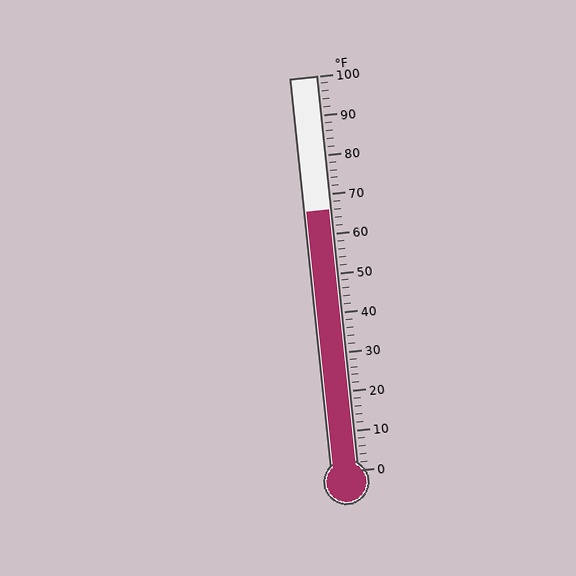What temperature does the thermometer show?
The thermometer shows approximately 66°F.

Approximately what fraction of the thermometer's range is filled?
The thermometer is filled to approximately 65% of its range.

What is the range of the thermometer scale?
The thermometer scale ranges from 0°F to 100°F.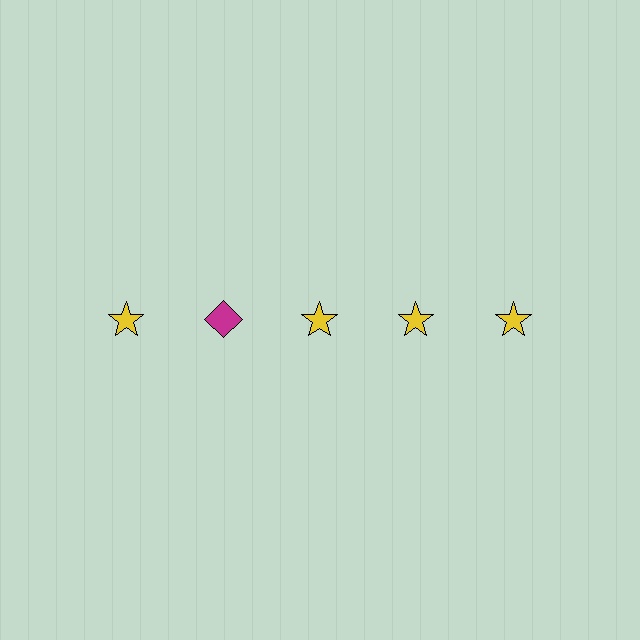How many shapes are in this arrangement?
There are 5 shapes arranged in a grid pattern.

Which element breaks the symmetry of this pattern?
The magenta diamond in the top row, second from left column breaks the symmetry. All other shapes are yellow stars.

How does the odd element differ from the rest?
It differs in both color (magenta instead of yellow) and shape (diamond instead of star).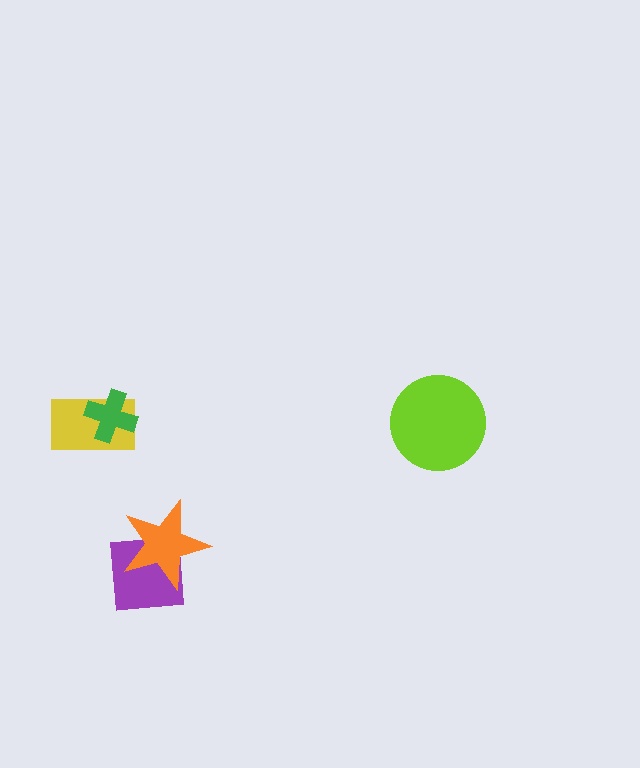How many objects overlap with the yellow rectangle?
1 object overlaps with the yellow rectangle.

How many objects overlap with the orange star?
1 object overlaps with the orange star.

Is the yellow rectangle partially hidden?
Yes, it is partially covered by another shape.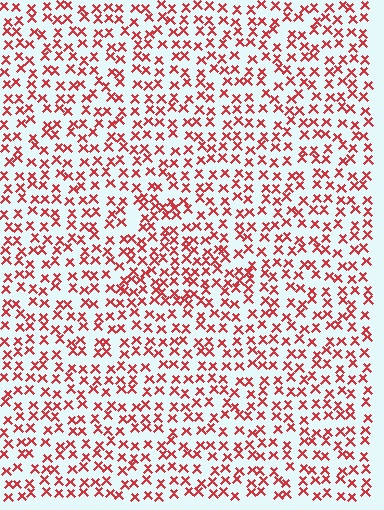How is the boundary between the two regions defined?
The boundary is defined by a change in element density (approximately 1.5x ratio). All elements are the same color, size, and shape.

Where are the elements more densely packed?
The elements are more densely packed inside the triangle boundary.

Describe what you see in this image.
The image contains small red elements arranged at two different densities. A triangle-shaped region is visible where the elements are more densely packed than the surrounding area.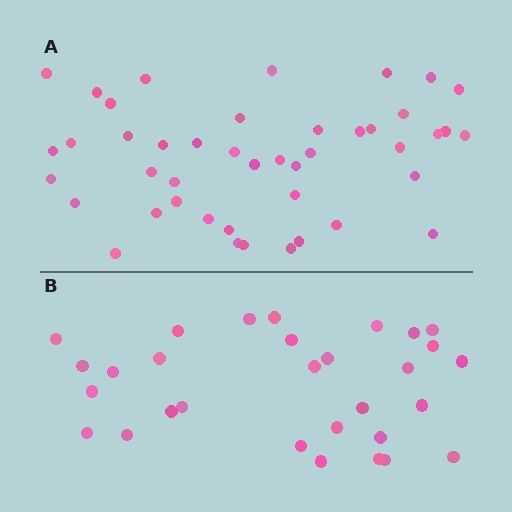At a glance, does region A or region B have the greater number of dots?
Region A (the top region) has more dots.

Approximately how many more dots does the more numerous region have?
Region A has approximately 15 more dots than region B.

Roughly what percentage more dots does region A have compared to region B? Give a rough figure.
About 45% more.